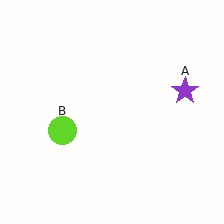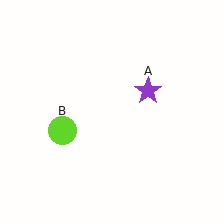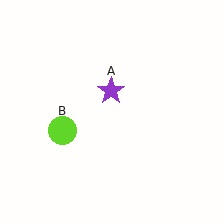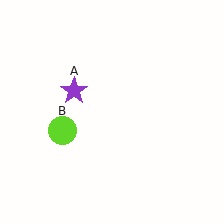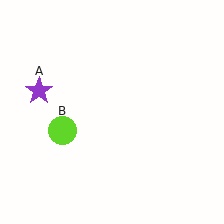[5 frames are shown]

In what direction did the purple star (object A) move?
The purple star (object A) moved left.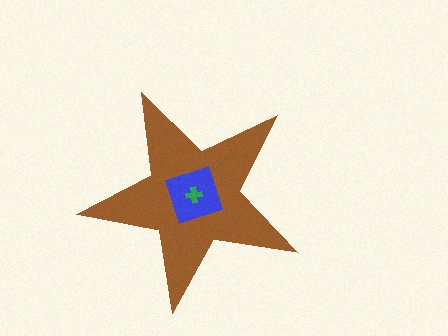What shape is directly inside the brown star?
The blue diamond.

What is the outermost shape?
The brown star.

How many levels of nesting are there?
3.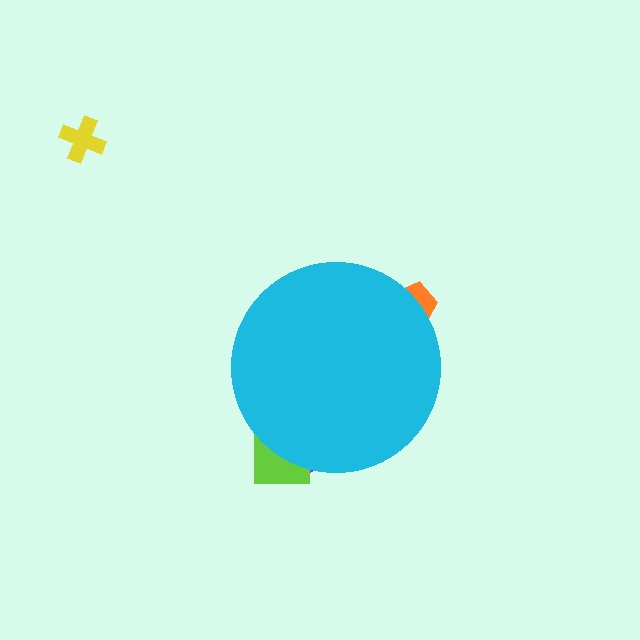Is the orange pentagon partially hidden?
Yes, the orange pentagon is partially hidden behind the cyan circle.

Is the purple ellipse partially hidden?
Yes, the purple ellipse is partially hidden behind the cyan circle.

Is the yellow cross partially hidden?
No, the yellow cross is fully visible.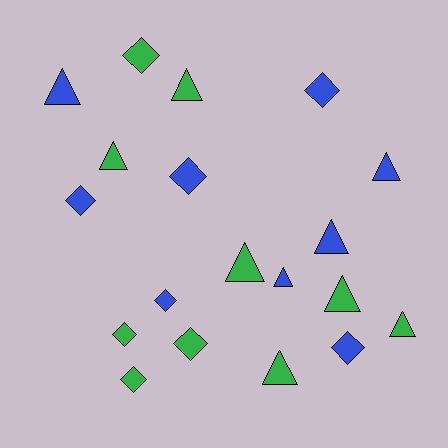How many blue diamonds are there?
There are 5 blue diamonds.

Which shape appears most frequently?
Triangle, with 10 objects.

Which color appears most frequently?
Green, with 10 objects.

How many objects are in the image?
There are 19 objects.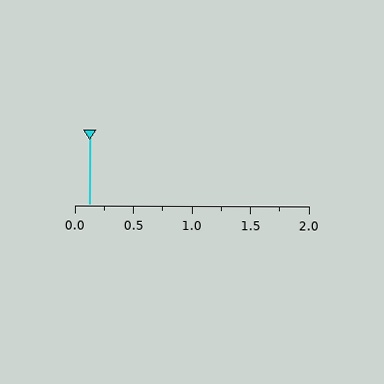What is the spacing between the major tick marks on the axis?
The major ticks are spaced 0.5 apart.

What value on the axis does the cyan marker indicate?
The marker indicates approximately 0.12.